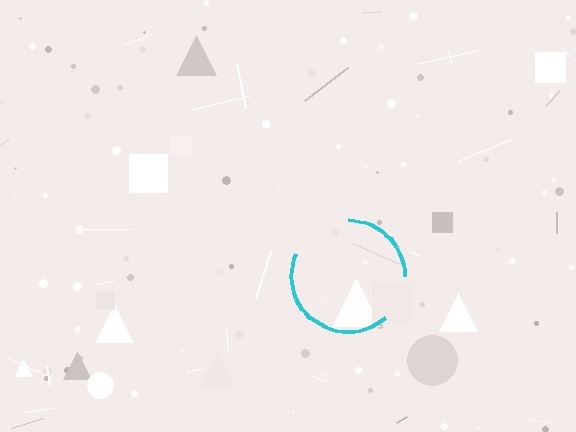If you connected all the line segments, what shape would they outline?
They would outline a circle.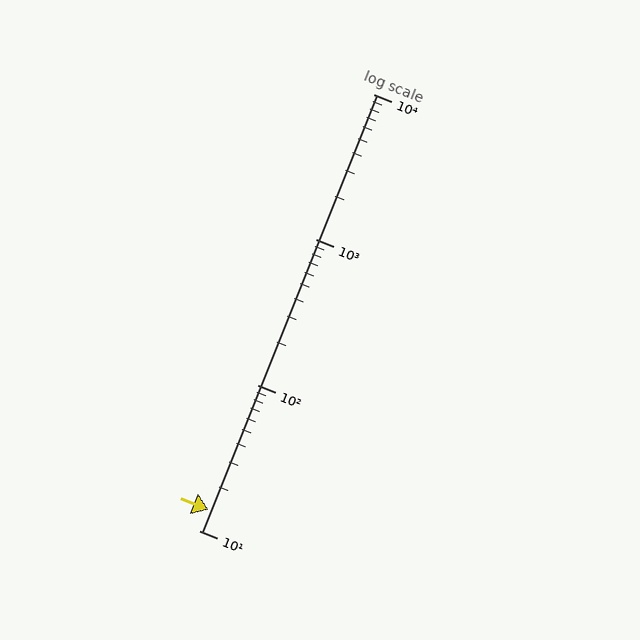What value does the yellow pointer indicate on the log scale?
The pointer indicates approximately 14.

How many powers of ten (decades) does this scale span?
The scale spans 3 decades, from 10 to 10000.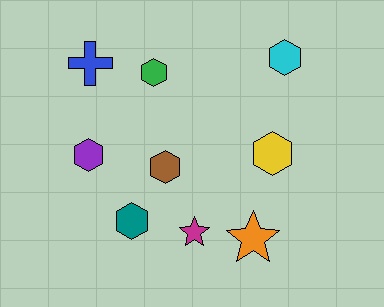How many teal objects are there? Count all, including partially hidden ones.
There is 1 teal object.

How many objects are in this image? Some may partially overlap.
There are 9 objects.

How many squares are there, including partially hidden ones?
There are no squares.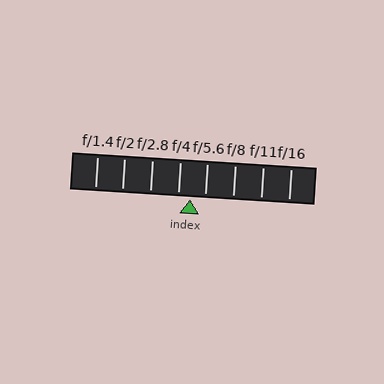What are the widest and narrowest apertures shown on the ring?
The widest aperture shown is f/1.4 and the narrowest is f/16.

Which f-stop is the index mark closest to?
The index mark is closest to f/4.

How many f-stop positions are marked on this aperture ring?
There are 8 f-stop positions marked.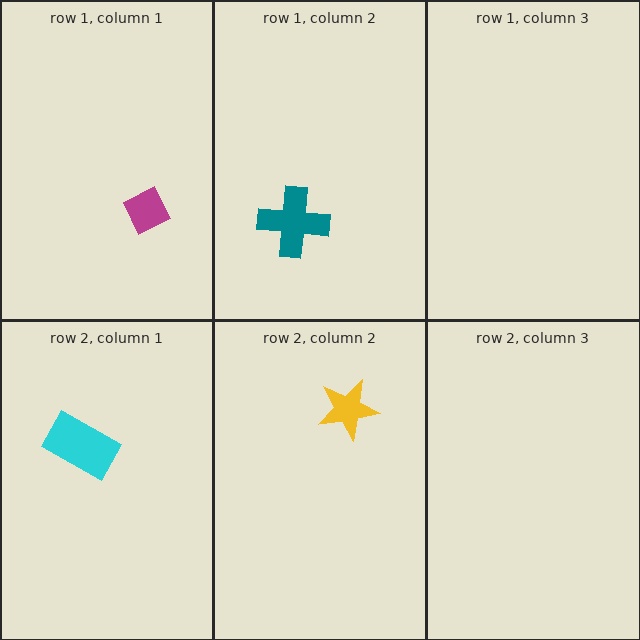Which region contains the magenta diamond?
The row 1, column 1 region.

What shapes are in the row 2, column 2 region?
The yellow star.